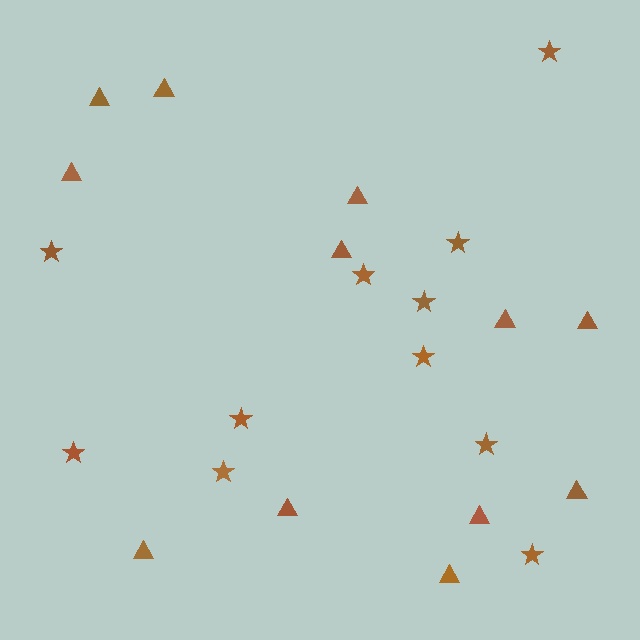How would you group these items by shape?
There are 2 groups: one group of stars (11) and one group of triangles (12).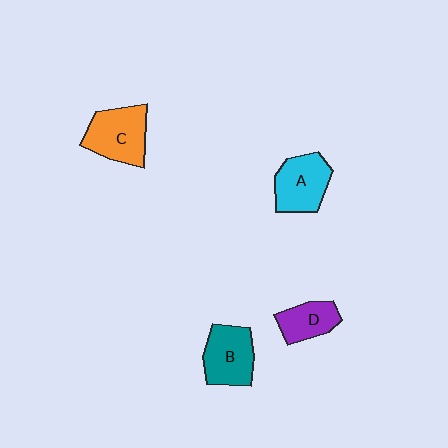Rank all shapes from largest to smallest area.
From largest to smallest: C (orange), A (cyan), B (teal), D (purple).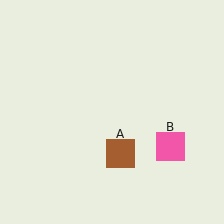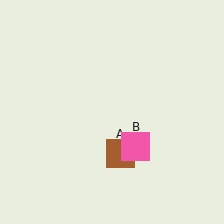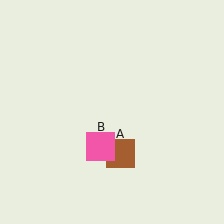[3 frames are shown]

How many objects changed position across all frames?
1 object changed position: pink square (object B).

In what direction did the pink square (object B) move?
The pink square (object B) moved left.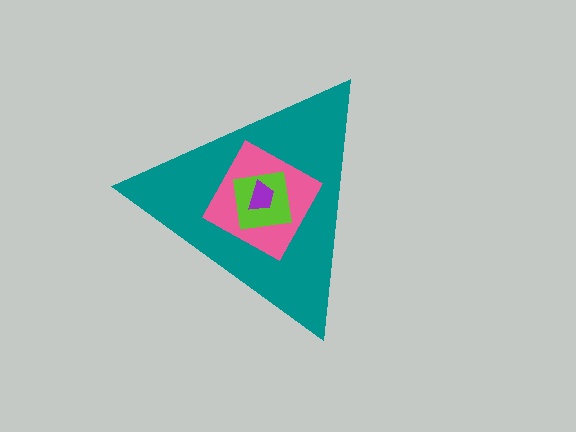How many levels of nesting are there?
4.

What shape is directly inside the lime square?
The purple trapezoid.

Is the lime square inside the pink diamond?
Yes.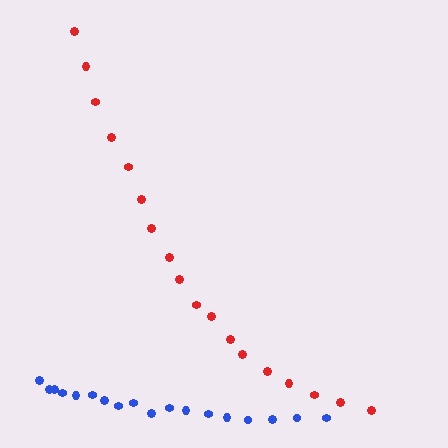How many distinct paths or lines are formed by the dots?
There are 2 distinct paths.